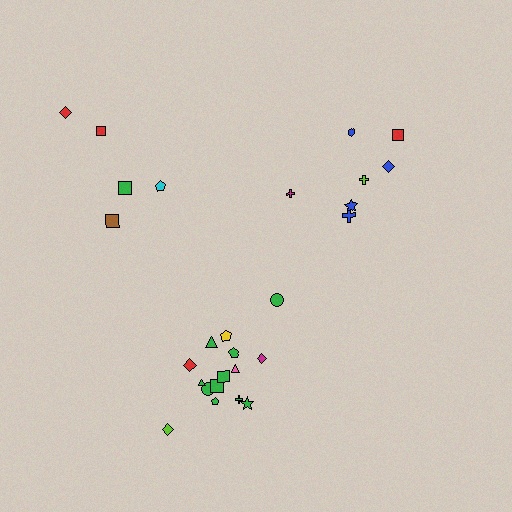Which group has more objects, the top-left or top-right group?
The top-right group.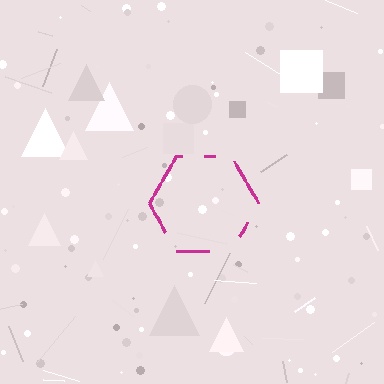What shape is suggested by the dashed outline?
The dashed outline suggests a hexagon.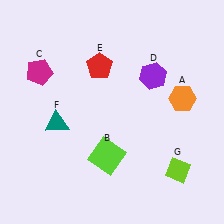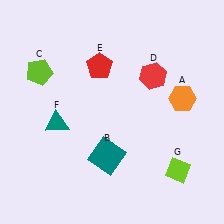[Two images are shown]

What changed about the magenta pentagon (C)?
In Image 1, C is magenta. In Image 2, it changed to lime.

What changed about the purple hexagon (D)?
In Image 1, D is purple. In Image 2, it changed to red.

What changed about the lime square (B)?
In Image 1, B is lime. In Image 2, it changed to teal.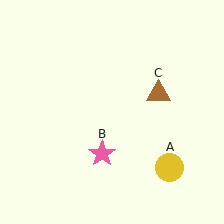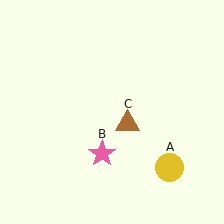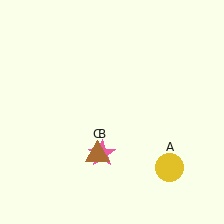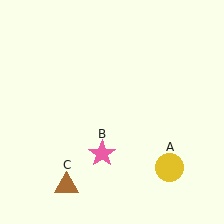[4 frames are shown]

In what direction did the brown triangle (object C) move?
The brown triangle (object C) moved down and to the left.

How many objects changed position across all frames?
1 object changed position: brown triangle (object C).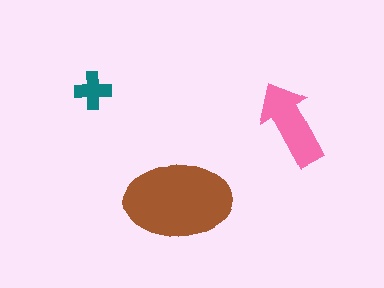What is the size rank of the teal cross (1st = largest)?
3rd.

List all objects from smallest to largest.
The teal cross, the pink arrow, the brown ellipse.